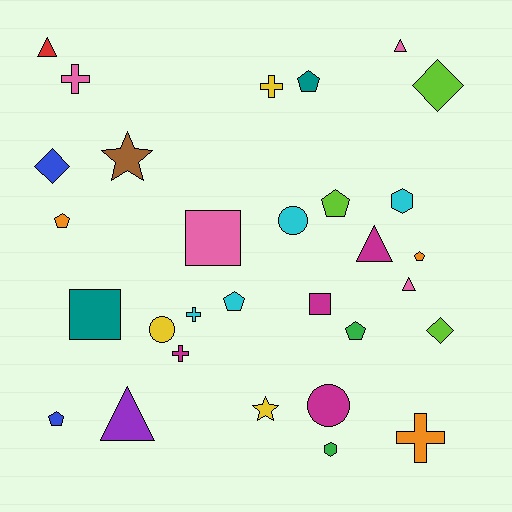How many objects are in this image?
There are 30 objects.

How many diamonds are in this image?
There are 3 diamonds.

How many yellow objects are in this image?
There are 3 yellow objects.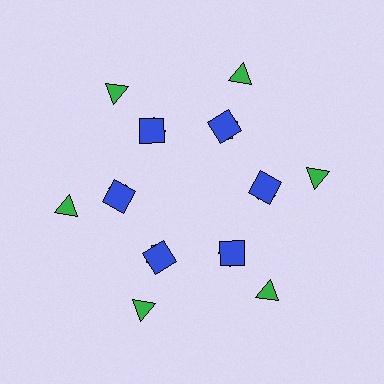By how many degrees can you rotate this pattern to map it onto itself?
The pattern maps onto itself every 60 degrees of rotation.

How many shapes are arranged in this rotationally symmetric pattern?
There are 18 shapes, arranged in 6 groups of 3.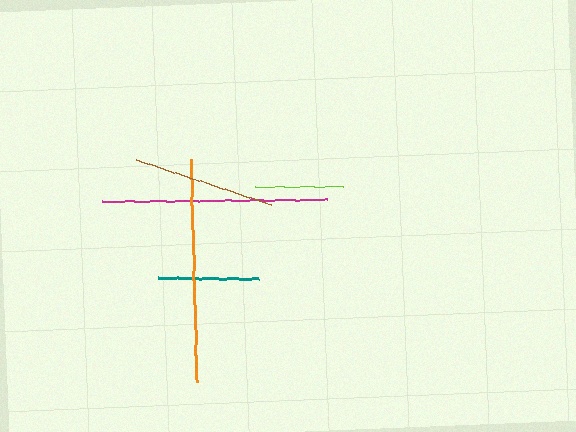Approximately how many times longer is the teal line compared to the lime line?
The teal line is approximately 1.1 times the length of the lime line.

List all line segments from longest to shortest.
From longest to shortest: magenta, orange, brown, teal, lime.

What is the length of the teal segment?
The teal segment is approximately 101 pixels long.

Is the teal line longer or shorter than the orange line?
The orange line is longer than the teal line.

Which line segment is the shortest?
The lime line is the shortest at approximately 88 pixels.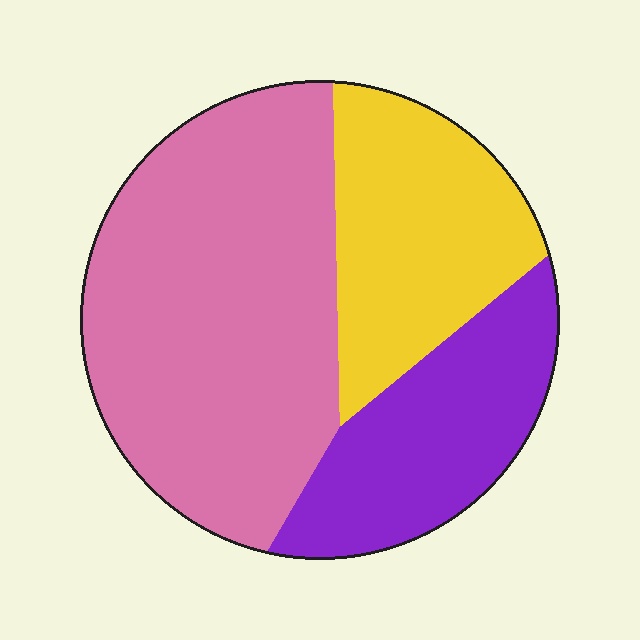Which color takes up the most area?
Pink, at roughly 50%.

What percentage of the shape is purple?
Purple covers about 25% of the shape.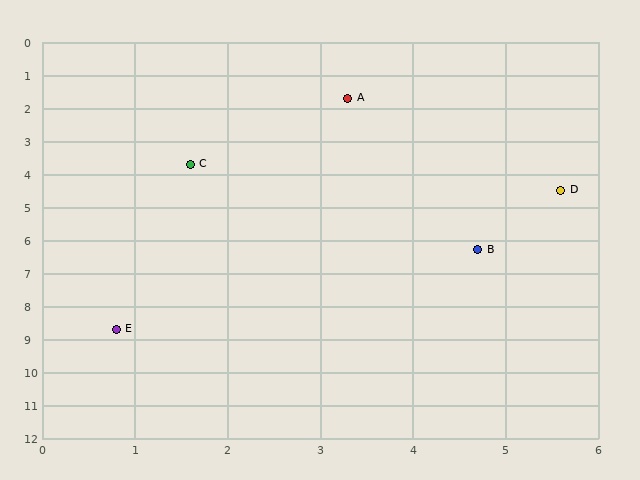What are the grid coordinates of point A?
Point A is at approximately (3.3, 1.7).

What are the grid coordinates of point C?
Point C is at approximately (1.6, 3.7).